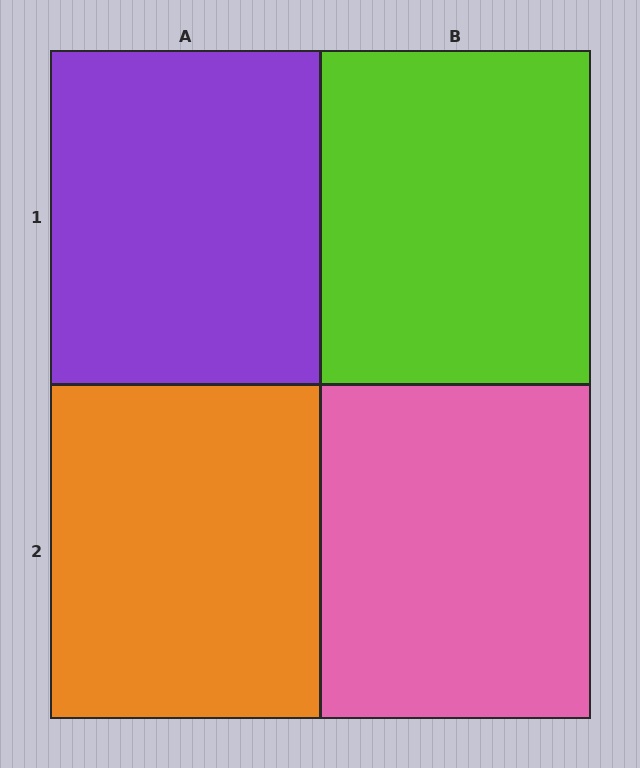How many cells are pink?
1 cell is pink.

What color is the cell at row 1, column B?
Lime.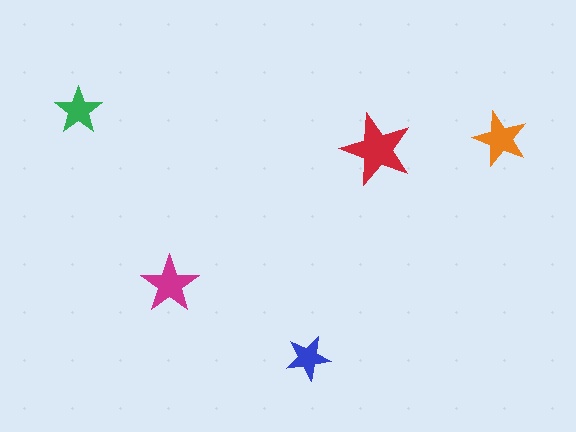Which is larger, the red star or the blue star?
The red one.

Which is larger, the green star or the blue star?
The green one.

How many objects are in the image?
There are 5 objects in the image.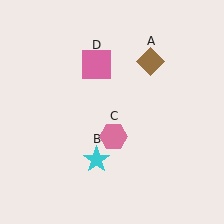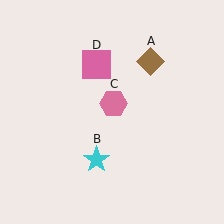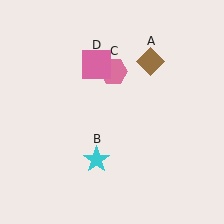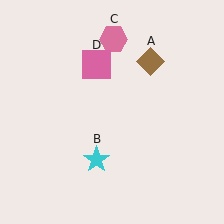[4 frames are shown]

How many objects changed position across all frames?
1 object changed position: pink hexagon (object C).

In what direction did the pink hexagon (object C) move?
The pink hexagon (object C) moved up.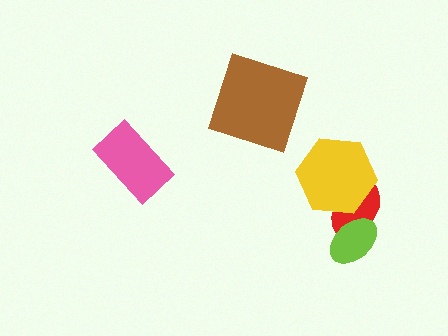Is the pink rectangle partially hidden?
No, no other shape covers it.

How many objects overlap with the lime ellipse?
1 object overlaps with the lime ellipse.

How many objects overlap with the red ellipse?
2 objects overlap with the red ellipse.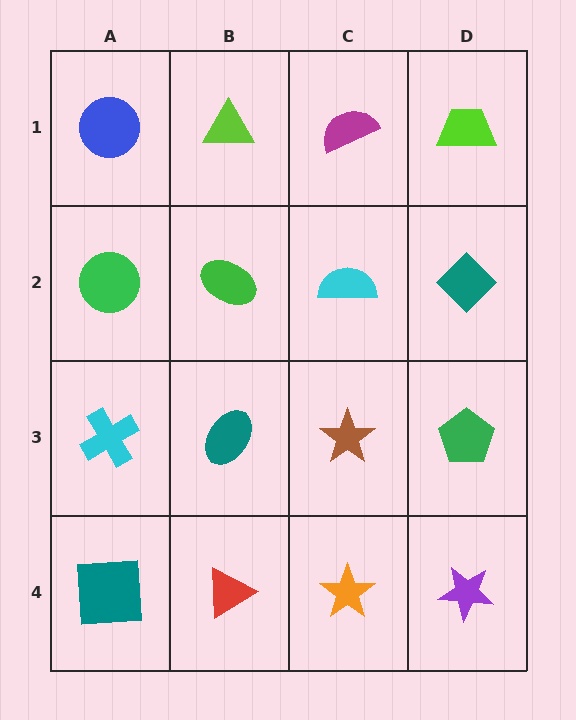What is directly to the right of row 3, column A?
A teal ellipse.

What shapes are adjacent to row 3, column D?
A teal diamond (row 2, column D), a purple star (row 4, column D), a brown star (row 3, column C).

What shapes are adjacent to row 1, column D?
A teal diamond (row 2, column D), a magenta semicircle (row 1, column C).